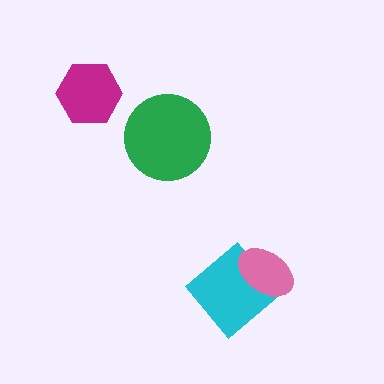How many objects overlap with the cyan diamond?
1 object overlaps with the cyan diamond.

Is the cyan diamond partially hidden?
Yes, it is partially covered by another shape.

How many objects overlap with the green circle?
0 objects overlap with the green circle.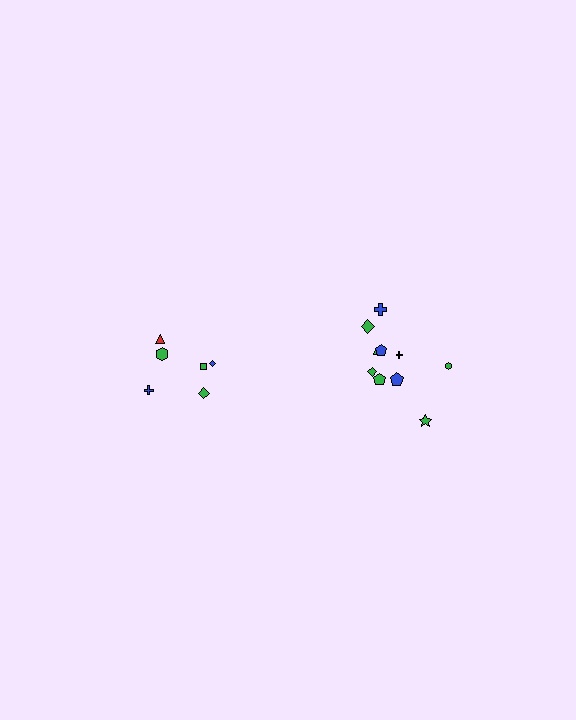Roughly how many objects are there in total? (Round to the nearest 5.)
Roughly 15 objects in total.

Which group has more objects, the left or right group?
The right group.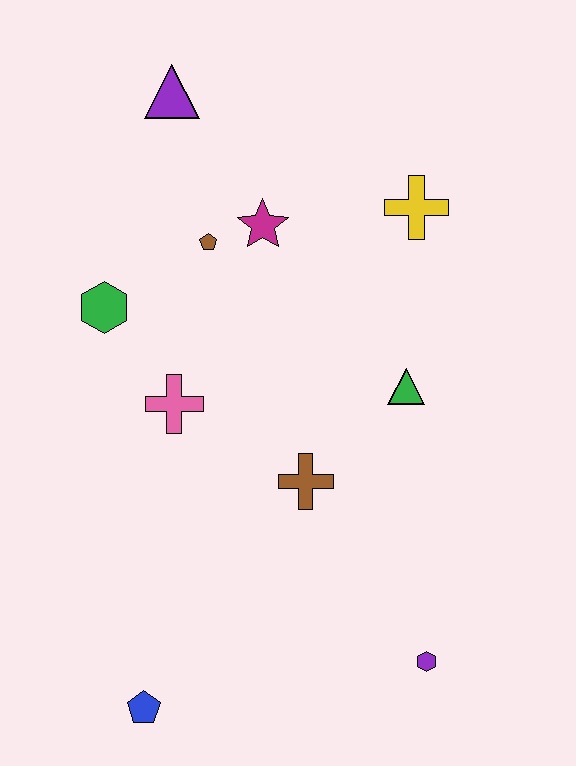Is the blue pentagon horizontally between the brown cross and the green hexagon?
Yes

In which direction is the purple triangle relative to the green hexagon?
The purple triangle is above the green hexagon.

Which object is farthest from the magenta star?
The blue pentagon is farthest from the magenta star.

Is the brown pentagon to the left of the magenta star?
Yes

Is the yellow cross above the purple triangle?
No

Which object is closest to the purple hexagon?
The brown cross is closest to the purple hexagon.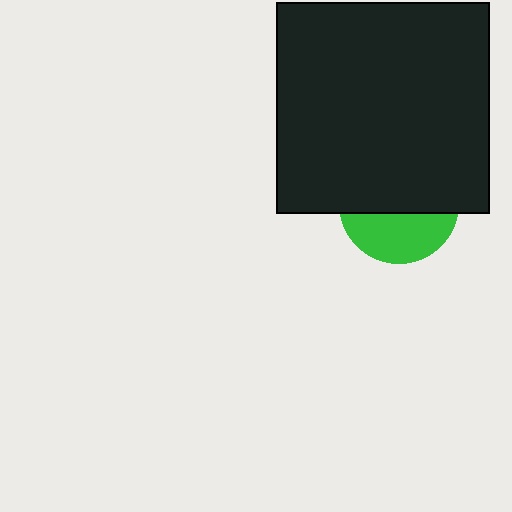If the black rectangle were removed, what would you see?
You would see the complete green circle.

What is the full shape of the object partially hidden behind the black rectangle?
The partially hidden object is a green circle.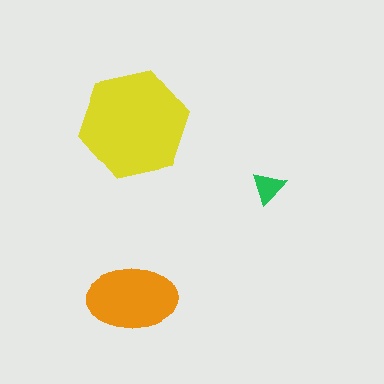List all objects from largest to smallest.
The yellow hexagon, the orange ellipse, the green triangle.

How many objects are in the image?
There are 3 objects in the image.